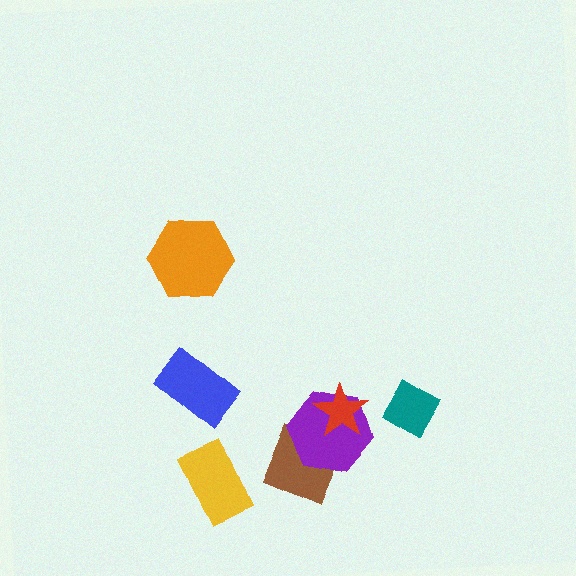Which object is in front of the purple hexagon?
The red star is in front of the purple hexagon.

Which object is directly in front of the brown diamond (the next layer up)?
The purple hexagon is directly in front of the brown diamond.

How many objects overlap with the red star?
2 objects overlap with the red star.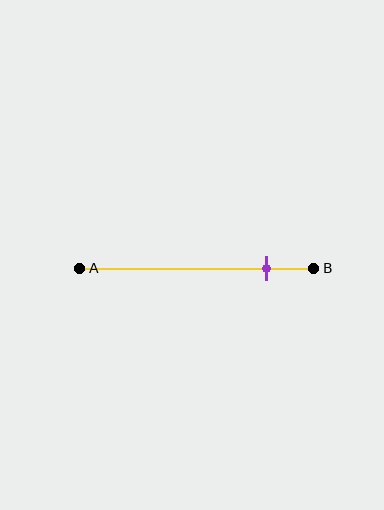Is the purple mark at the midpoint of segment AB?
No, the mark is at about 80% from A, not at the 50% midpoint.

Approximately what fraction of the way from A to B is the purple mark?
The purple mark is approximately 80% of the way from A to B.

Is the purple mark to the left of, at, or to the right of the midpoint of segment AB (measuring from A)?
The purple mark is to the right of the midpoint of segment AB.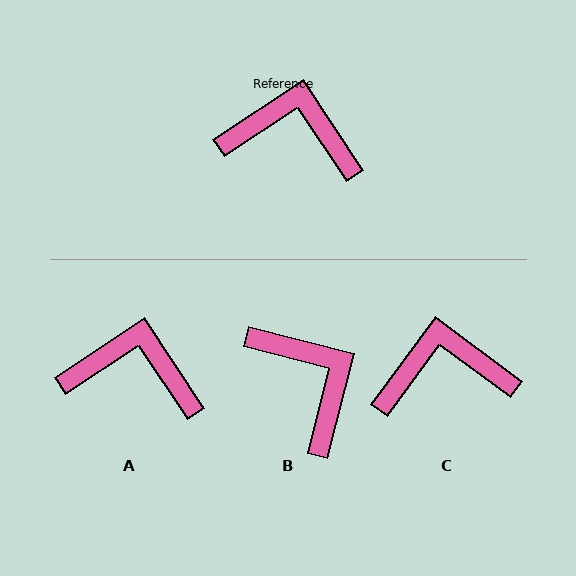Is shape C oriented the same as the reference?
No, it is off by about 20 degrees.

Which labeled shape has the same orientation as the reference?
A.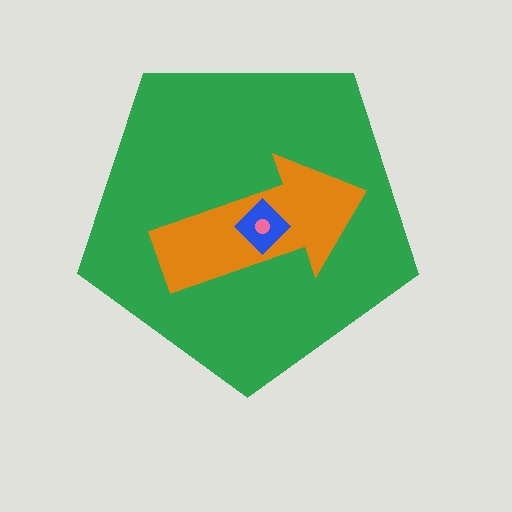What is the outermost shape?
The green pentagon.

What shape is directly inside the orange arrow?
The blue diamond.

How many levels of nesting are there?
4.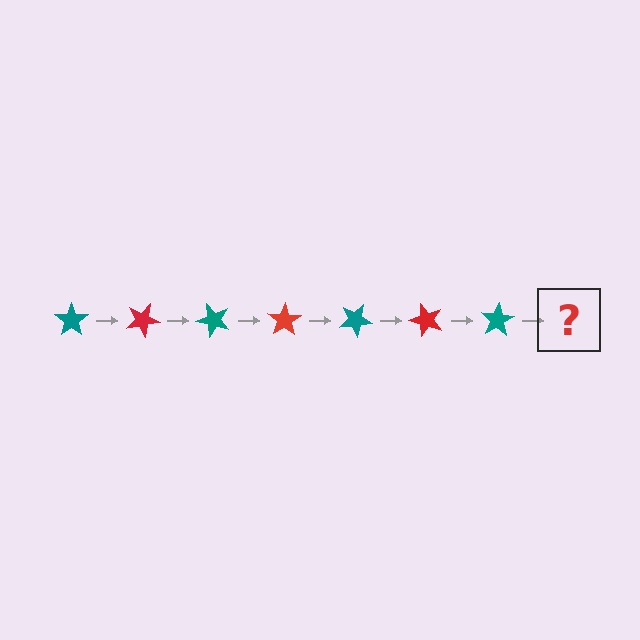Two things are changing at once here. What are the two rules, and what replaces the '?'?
The two rules are that it rotates 25 degrees each step and the color cycles through teal and red. The '?' should be a red star, rotated 175 degrees from the start.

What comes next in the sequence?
The next element should be a red star, rotated 175 degrees from the start.